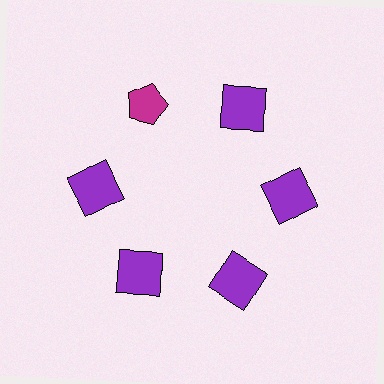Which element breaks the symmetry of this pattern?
The magenta pentagon at roughly the 11 o'clock position breaks the symmetry. All other shapes are purple squares.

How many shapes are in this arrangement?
There are 6 shapes arranged in a ring pattern.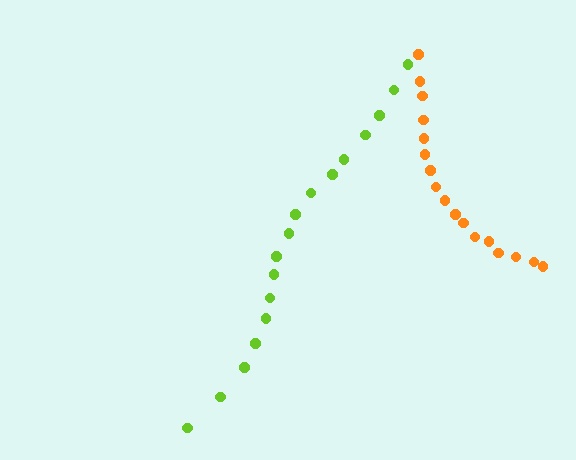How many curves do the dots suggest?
There are 2 distinct paths.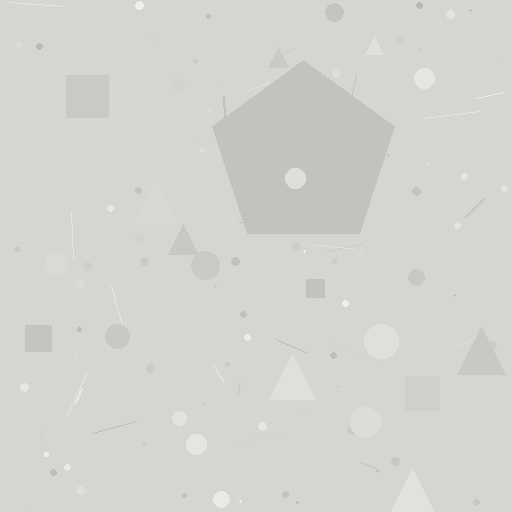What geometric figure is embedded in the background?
A pentagon is embedded in the background.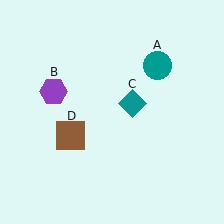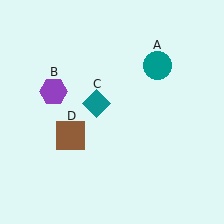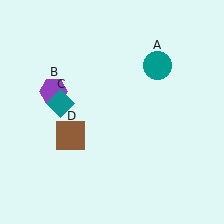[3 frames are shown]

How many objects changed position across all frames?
1 object changed position: teal diamond (object C).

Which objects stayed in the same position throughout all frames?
Teal circle (object A) and purple hexagon (object B) and brown square (object D) remained stationary.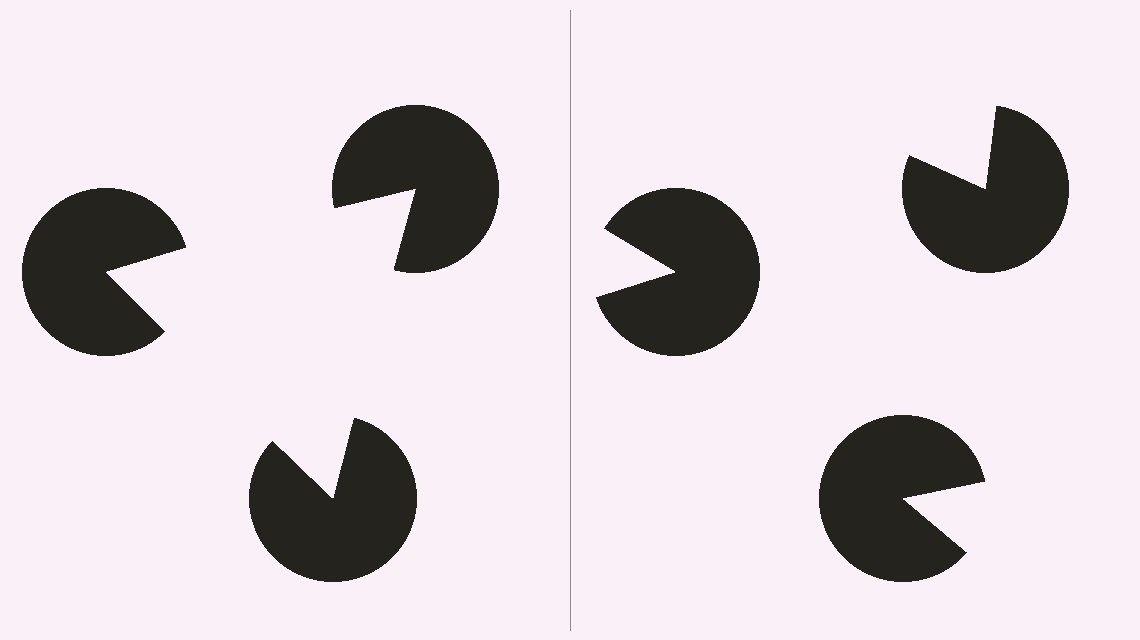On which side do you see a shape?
An illusory triangle appears on the left side. On the right side the wedge cuts are rotated, so no coherent shape forms.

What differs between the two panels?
The pac-man discs are positioned identically on both sides; only the wedge orientations differ. On the left they align to a triangle; on the right they are misaligned.